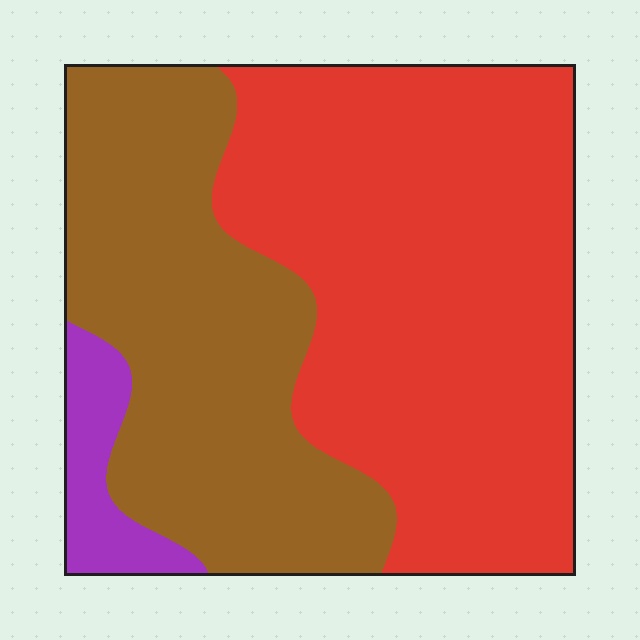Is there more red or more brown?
Red.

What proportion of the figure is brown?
Brown takes up about three eighths (3/8) of the figure.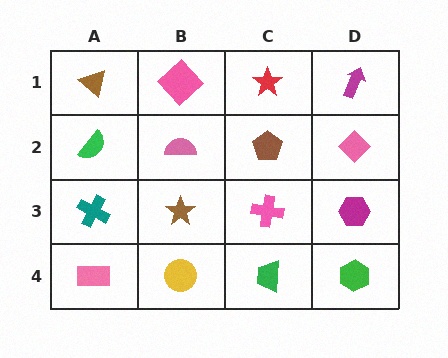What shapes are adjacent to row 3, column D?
A pink diamond (row 2, column D), a green hexagon (row 4, column D), a pink cross (row 3, column C).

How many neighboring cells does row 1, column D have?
2.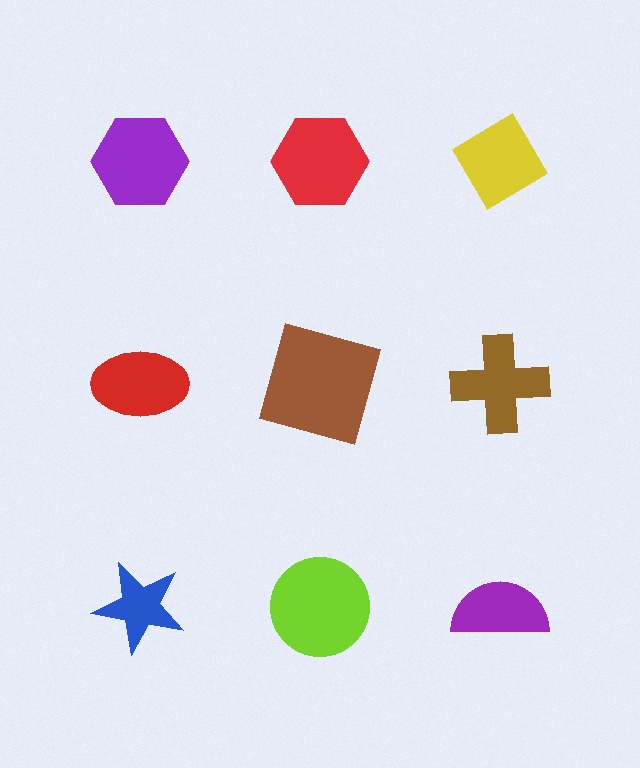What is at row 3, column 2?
A lime circle.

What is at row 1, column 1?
A purple hexagon.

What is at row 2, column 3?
A brown cross.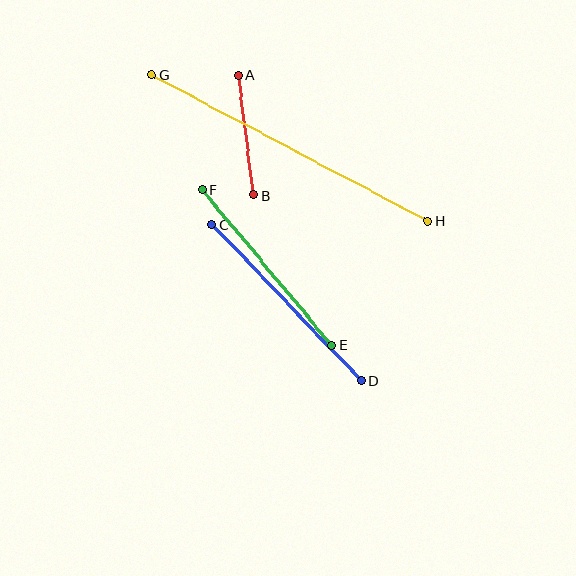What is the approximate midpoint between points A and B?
The midpoint is at approximately (246, 135) pixels.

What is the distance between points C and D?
The distance is approximately 216 pixels.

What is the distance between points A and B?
The distance is approximately 121 pixels.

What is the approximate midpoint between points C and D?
The midpoint is at approximately (287, 303) pixels.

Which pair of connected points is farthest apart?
Points G and H are farthest apart.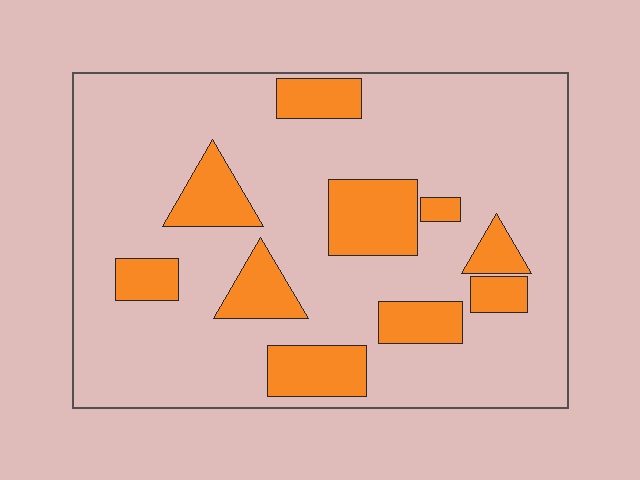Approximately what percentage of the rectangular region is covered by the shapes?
Approximately 20%.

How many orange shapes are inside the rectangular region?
10.